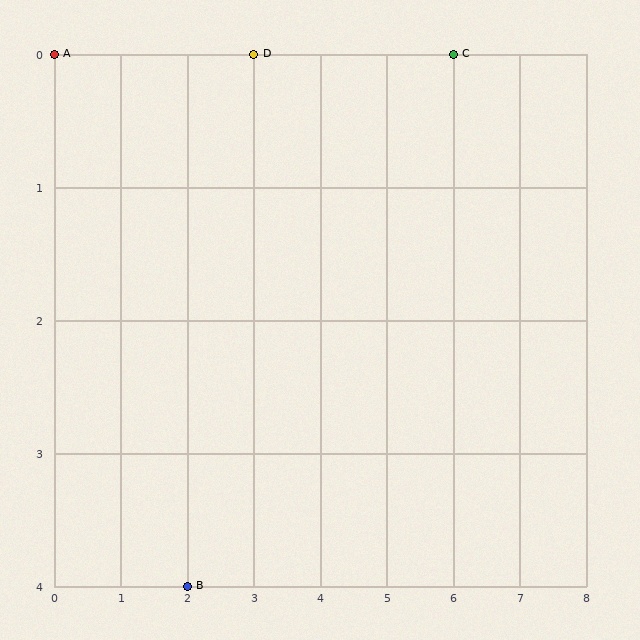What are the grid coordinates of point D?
Point D is at grid coordinates (3, 0).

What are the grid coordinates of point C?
Point C is at grid coordinates (6, 0).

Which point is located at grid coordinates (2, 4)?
Point B is at (2, 4).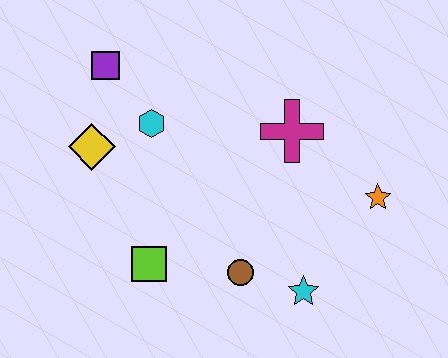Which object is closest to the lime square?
The brown circle is closest to the lime square.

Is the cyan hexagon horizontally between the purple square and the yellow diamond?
No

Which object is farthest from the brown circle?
The purple square is farthest from the brown circle.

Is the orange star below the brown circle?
No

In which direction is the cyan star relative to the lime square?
The cyan star is to the right of the lime square.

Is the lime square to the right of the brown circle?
No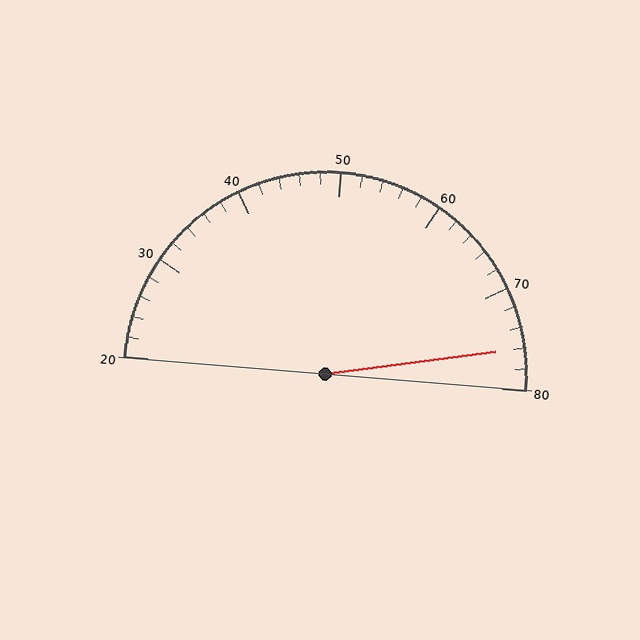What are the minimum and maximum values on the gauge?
The gauge ranges from 20 to 80.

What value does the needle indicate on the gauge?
The needle indicates approximately 76.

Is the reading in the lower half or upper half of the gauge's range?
The reading is in the upper half of the range (20 to 80).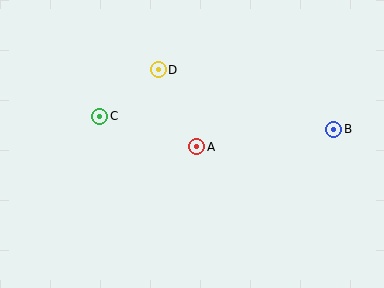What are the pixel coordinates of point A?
Point A is at (197, 147).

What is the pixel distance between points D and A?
The distance between D and A is 86 pixels.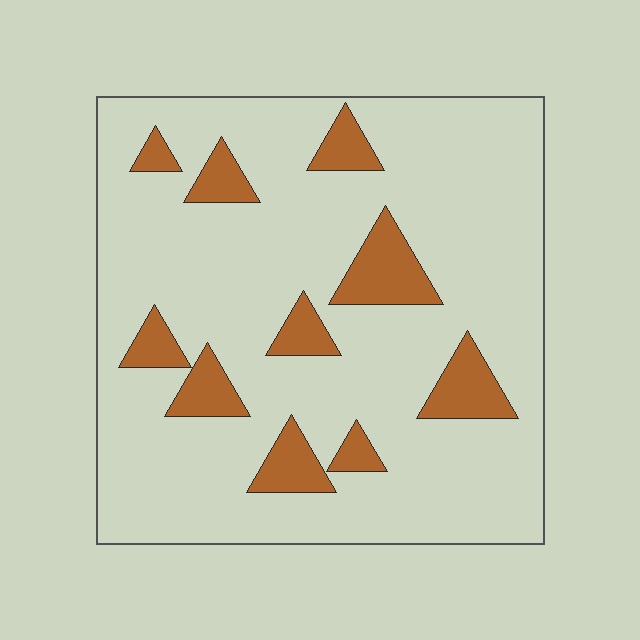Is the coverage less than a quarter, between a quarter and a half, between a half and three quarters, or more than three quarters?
Less than a quarter.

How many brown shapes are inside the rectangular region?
10.